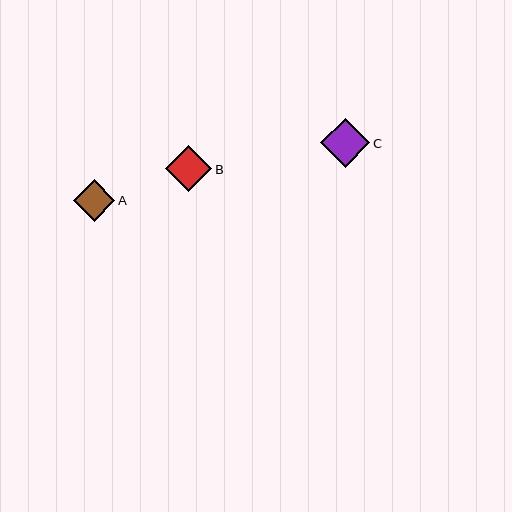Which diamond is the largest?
Diamond C is the largest with a size of approximately 49 pixels.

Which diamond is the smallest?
Diamond A is the smallest with a size of approximately 42 pixels.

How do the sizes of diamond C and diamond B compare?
Diamond C and diamond B are approximately the same size.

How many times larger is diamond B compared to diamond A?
Diamond B is approximately 1.1 times the size of diamond A.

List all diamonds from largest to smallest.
From largest to smallest: C, B, A.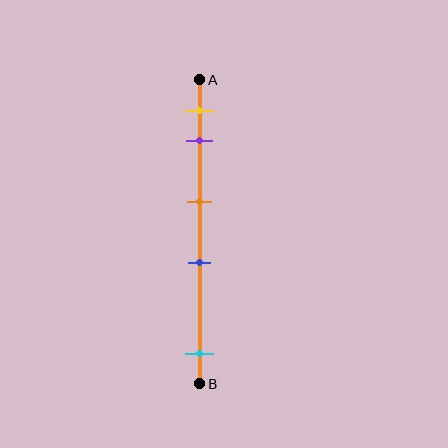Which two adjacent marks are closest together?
The yellow and purple marks are the closest adjacent pair.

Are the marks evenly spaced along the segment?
No, the marks are not evenly spaced.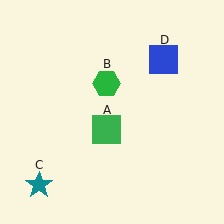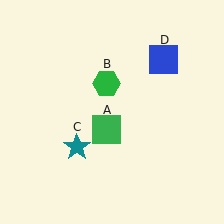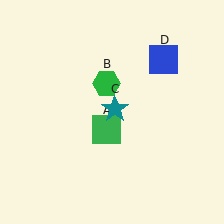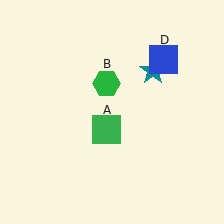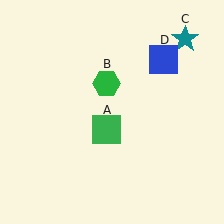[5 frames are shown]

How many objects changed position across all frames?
1 object changed position: teal star (object C).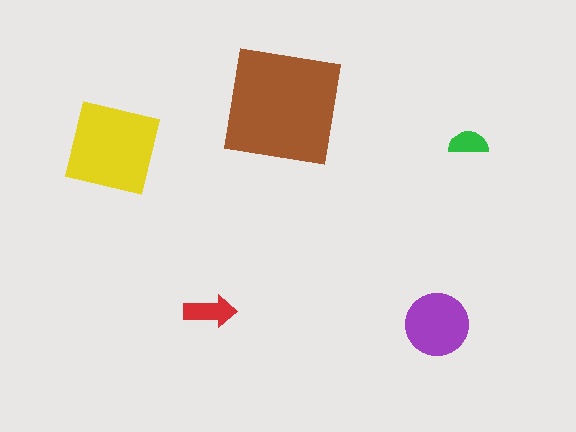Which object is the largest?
The brown square.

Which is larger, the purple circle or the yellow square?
The yellow square.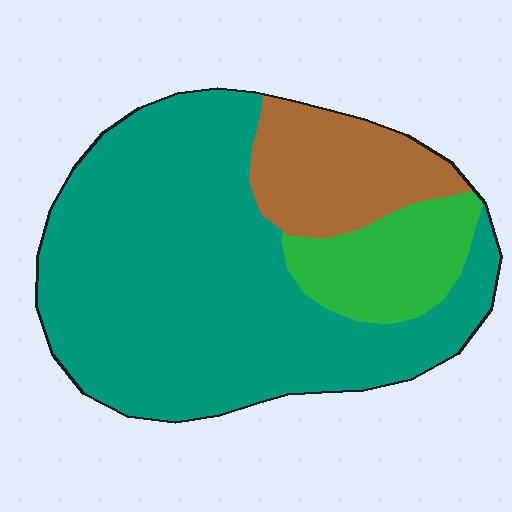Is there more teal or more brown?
Teal.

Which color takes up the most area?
Teal, at roughly 70%.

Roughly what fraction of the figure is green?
Green takes up less than a sixth of the figure.